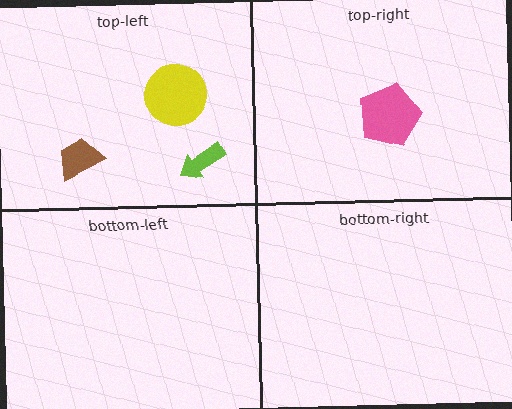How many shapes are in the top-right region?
1.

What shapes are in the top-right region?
The pink pentagon.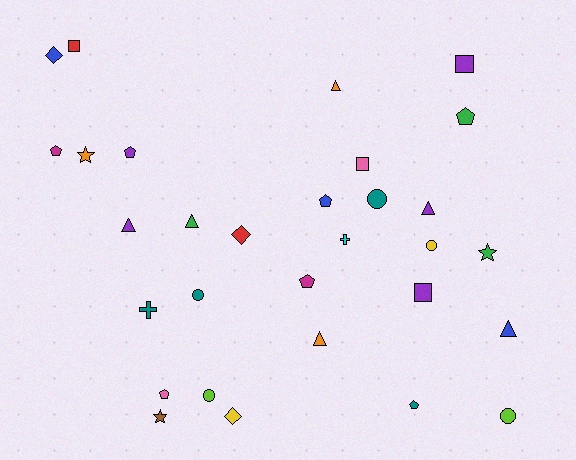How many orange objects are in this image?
There are 3 orange objects.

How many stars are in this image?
There are 3 stars.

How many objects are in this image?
There are 30 objects.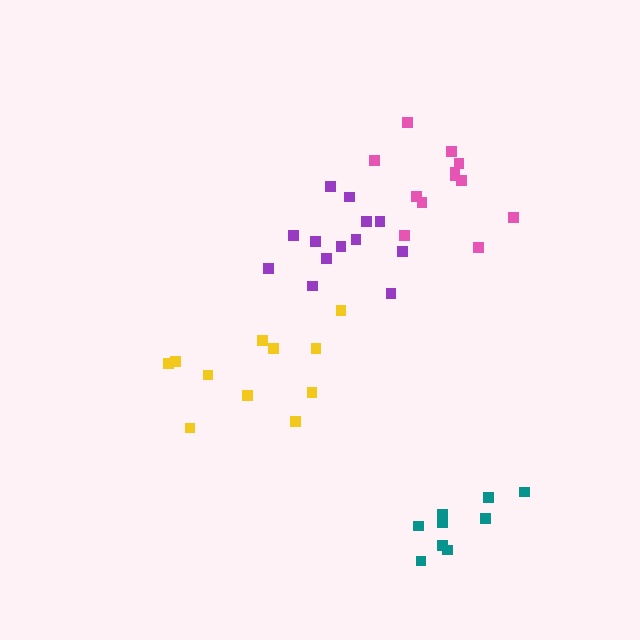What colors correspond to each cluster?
The clusters are colored: yellow, teal, pink, purple.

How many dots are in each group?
Group 1: 11 dots, Group 2: 9 dots, Group 3: 12 dots, Group 4: 13 dots (45 total).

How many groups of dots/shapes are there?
There are 4 groups.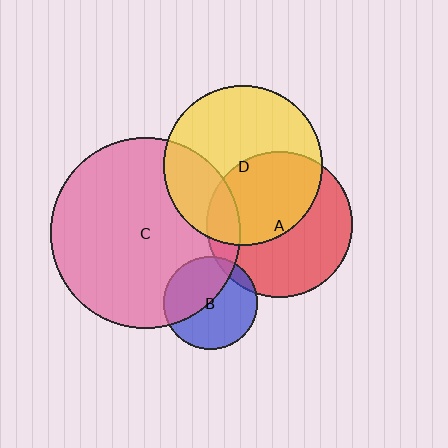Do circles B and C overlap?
Yes.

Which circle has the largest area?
Circle C (pink).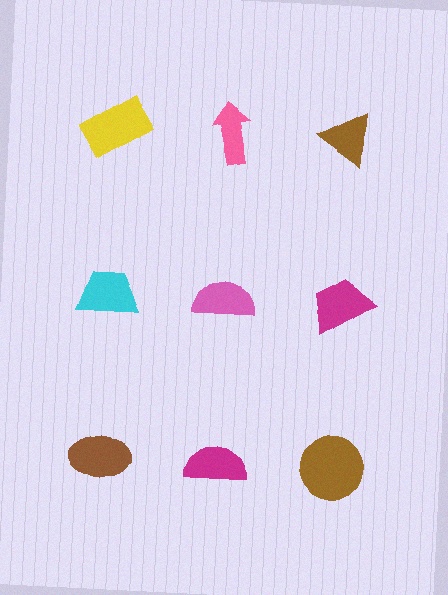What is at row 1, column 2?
A pink arrow.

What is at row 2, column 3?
A magenta trapezoid.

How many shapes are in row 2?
3 shapes.